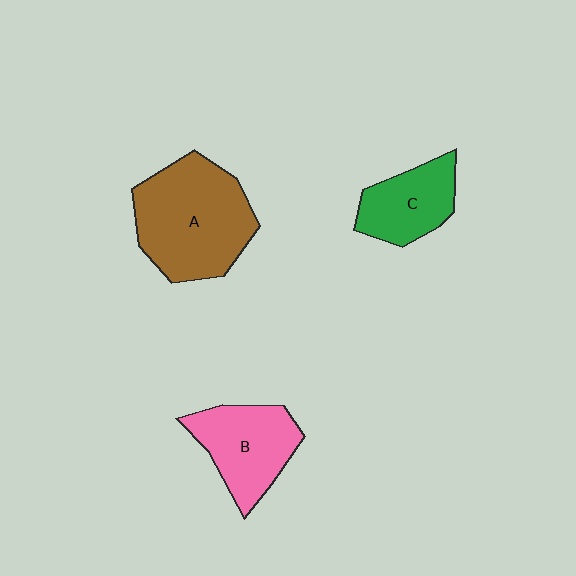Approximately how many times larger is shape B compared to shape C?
Approximately 1.2 times.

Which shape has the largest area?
Shape A (brown).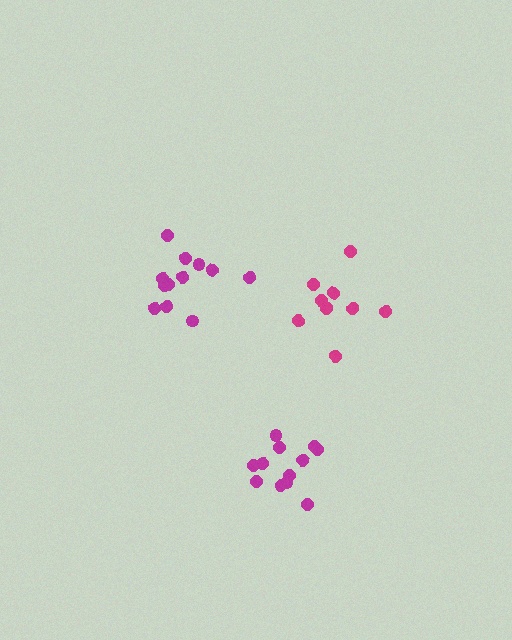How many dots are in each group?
Group 1: 12 dots, Group 2: 9 dots, Group 3: 12 dots (33 total).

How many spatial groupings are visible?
There are 3 spatial groupings.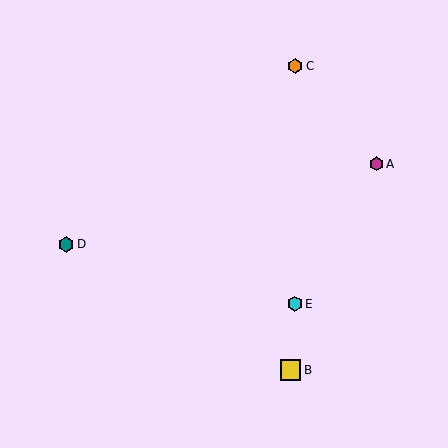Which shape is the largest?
The yellow square (labeled B) is the largest.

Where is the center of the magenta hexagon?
The center of the magenta hexagon is at (376, 164).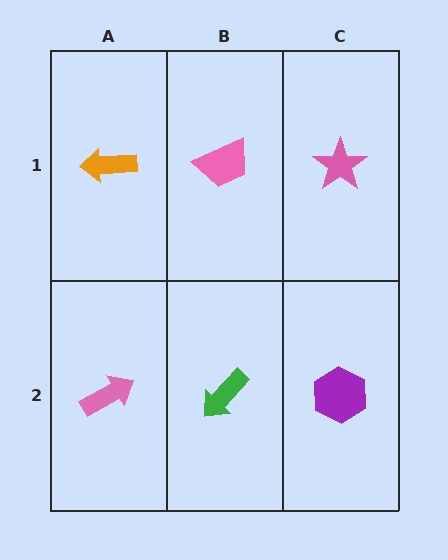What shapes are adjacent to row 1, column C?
A purple hexagon (row 2, column C), a pink trapezoid (row 1, column B).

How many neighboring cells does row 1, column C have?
2.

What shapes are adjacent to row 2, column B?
A pink trapezoid (row 1, column B), a pink arrow (row 2, column A), a purple hexagon (row 2, column C).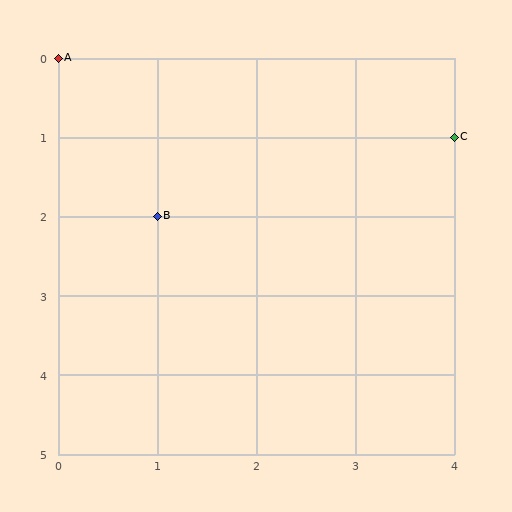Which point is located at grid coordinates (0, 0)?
Point A is at (0, 0).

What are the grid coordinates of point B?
Point B is at grid coordinates (1, 2).